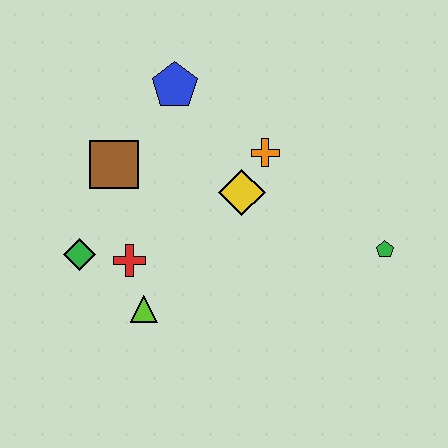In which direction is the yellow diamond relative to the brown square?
The yellow diamond is to the right of the brown square.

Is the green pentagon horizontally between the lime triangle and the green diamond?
No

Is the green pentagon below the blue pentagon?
Yes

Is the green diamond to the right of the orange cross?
No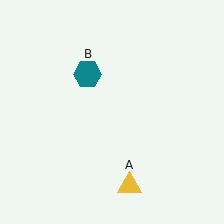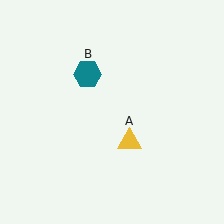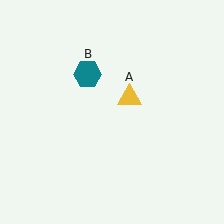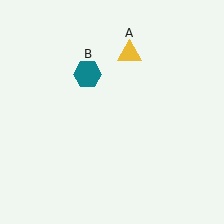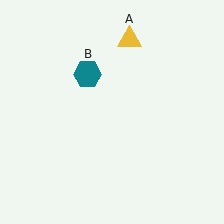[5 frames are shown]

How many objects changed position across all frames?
1 object changed position: yellow triangle (object A).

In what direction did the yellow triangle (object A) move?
The yellow triangle (object A) moved up.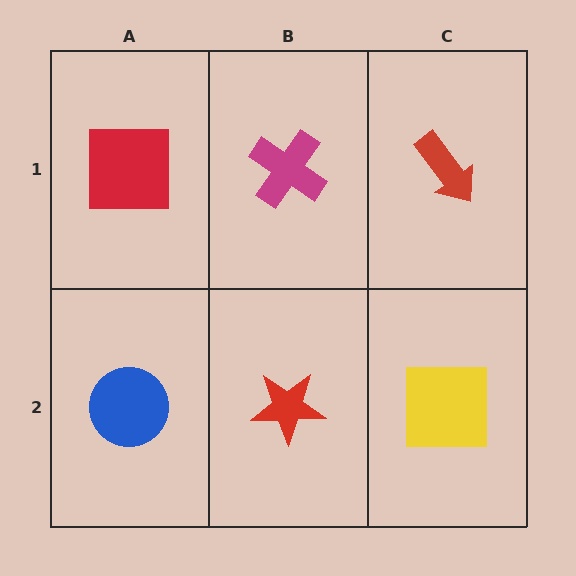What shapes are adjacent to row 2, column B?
A magenta cross (row 1, column B), a blue circle (row 2, column A), a yellow square (row 2, column C).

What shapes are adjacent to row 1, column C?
A yellow square (row 2, column C), a magenta cross (row 1, column B).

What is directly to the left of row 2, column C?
A red star.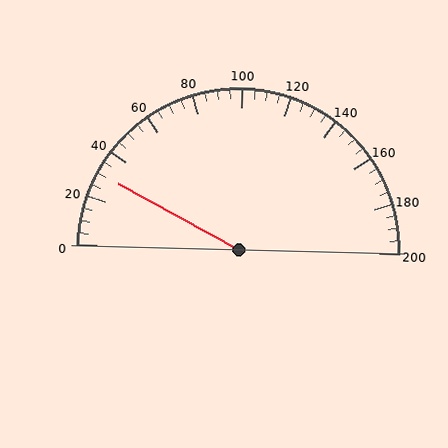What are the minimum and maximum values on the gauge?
The gauge ranges from 0 to 200.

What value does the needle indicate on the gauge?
The needle indicates approximately 30.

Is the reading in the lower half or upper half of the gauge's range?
The reading is in the lower half of the range (0 to 200).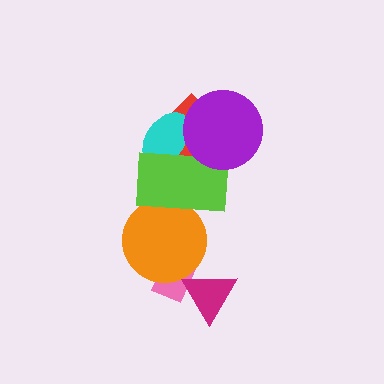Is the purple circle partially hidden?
No, no other shape covers it.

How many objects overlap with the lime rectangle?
4 objects overlap with the lime rectangle.